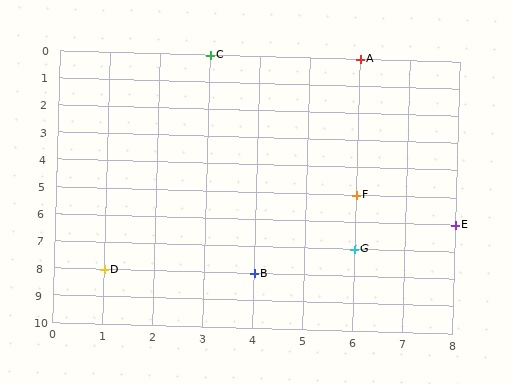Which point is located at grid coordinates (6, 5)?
Point F is at (6, 5).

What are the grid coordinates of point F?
Point F is at grid coordinates (6, 5).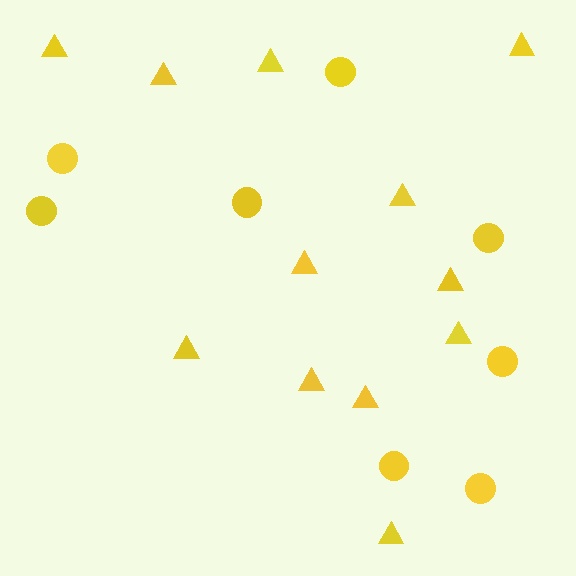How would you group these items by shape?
There are 2 groups: one group of circles (8) and one group of triangles (12).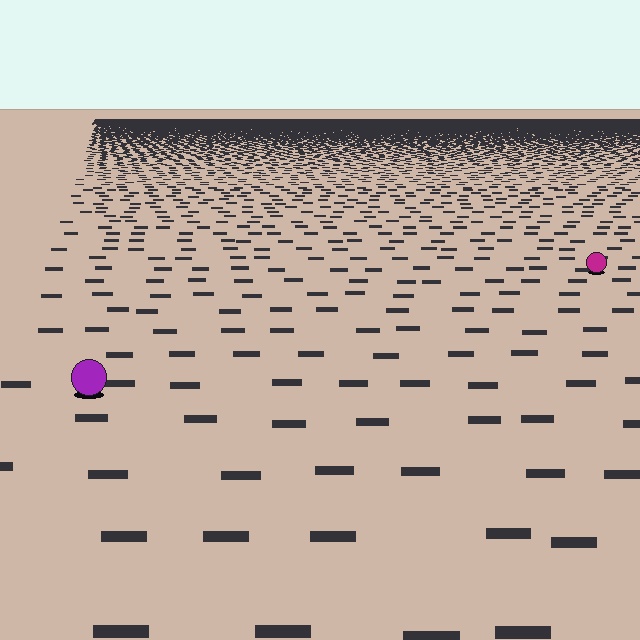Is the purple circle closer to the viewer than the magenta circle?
Yes. The purple circle is closer — you can tell from the texture gradient: the ground texture is coarser near it.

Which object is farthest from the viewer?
The magenta circle is farthest from the viewer. It appears smaller and the ground texture around it is denser.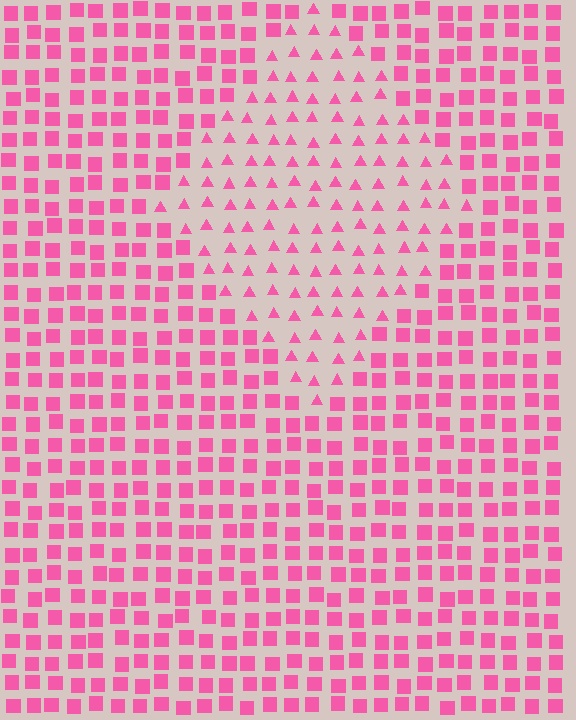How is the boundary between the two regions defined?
The boundary is defined by a change in element shape: triangles inside vs. squares outside. All elements share the same color and spacing.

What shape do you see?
I see a diamond.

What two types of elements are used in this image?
The image uses triangles inside the diamond region and squares outside it.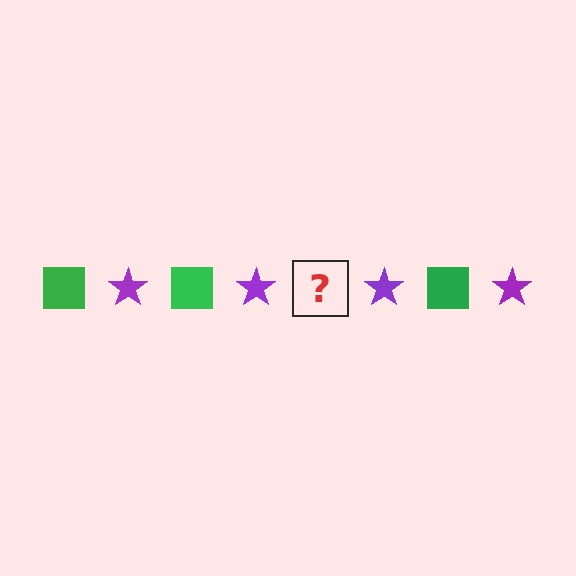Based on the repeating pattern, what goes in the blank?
The blank should be a green square.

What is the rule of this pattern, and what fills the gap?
The rule is that the pattern alternates between green square and purple star. The gap should be filled with a green square.